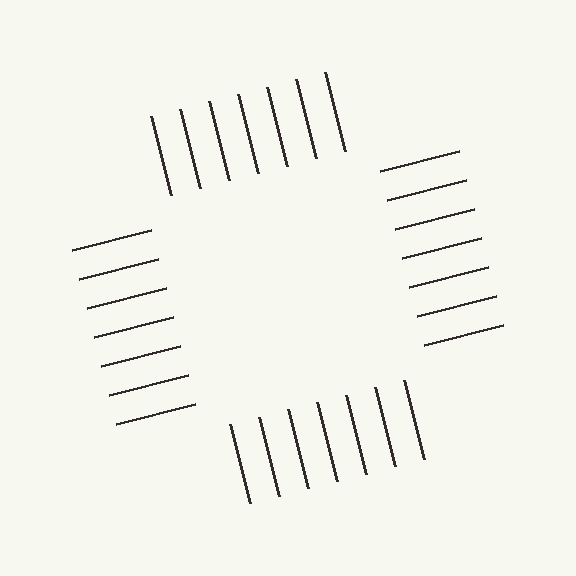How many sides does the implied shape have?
4 sides — the line-ends trace a square.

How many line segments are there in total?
28 — 7 along each of the 4 edges.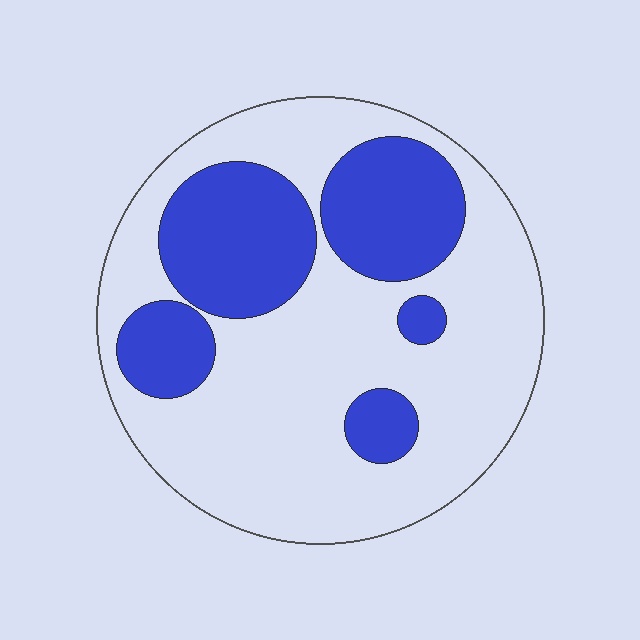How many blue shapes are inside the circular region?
5.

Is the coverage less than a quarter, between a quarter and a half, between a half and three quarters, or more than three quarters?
Between a quarter and a half.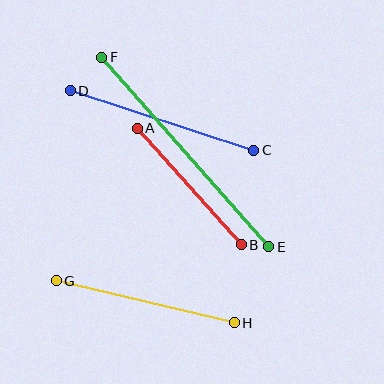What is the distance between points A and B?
The distance is approximately 156 pixels.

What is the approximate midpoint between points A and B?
The midpoint is at approximately (189, 187) pixels.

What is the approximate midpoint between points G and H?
The midpoint is at approximately (145, 302) pixels.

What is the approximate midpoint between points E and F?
The midpoint is at approximately (185, 152) pixels.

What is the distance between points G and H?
The distance is approximately 183 pixels.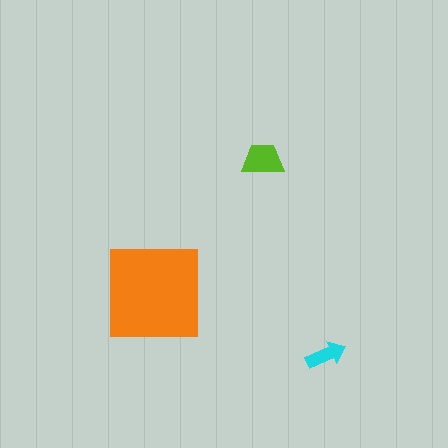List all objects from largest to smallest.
The orange square, the lime trapezoid, the cyan arrow.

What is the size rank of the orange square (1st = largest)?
1st.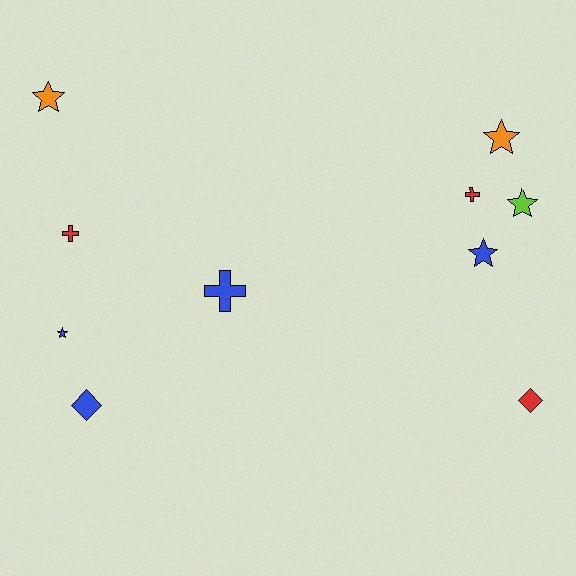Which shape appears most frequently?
Star, with 5 objects.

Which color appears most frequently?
Blue, with 4 objects.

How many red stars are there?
There are no red stars.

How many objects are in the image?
There are 10 objects.